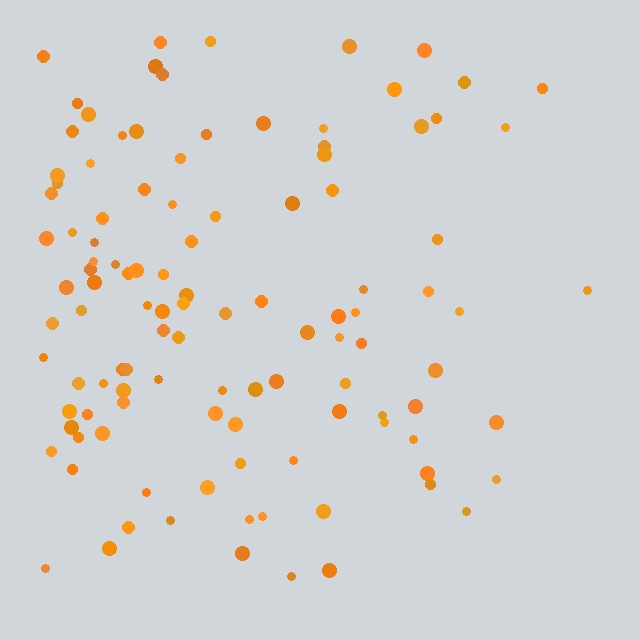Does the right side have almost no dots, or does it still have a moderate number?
Still a moderate number, just noticeably fewer than the left.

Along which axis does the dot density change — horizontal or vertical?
Horizontal.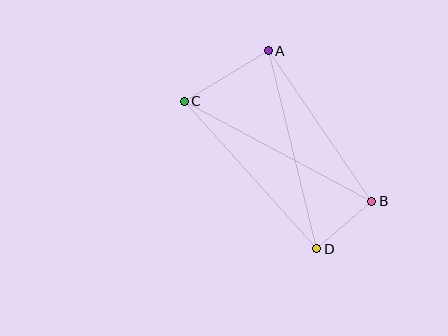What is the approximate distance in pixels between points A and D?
The distance between A and D is approximately 204 pixels.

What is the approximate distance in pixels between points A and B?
The distance between A and B is approximately 182 pixels.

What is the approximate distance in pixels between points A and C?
The distance between A and C is approximately 98 pixels.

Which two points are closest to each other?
Points B and D are closest to each other.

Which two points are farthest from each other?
Points B and C are farthest from each other.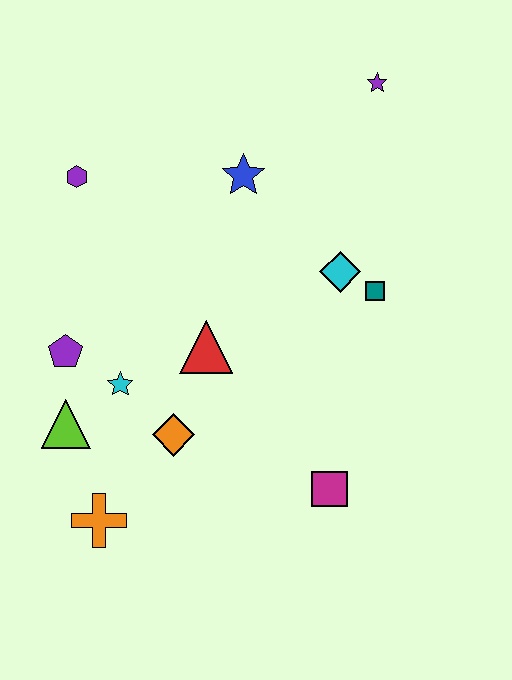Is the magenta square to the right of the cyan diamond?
No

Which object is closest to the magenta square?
The orange diamond is closest to the magenta square.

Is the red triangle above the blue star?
No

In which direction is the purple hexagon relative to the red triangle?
The purple hexagon is above the red triangle.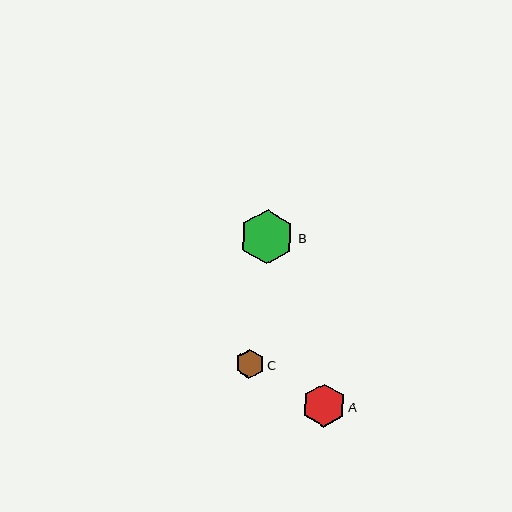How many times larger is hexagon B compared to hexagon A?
Hexagon B is approximately 1.3 times the size of hexagon A.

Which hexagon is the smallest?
Hexagon C is the smallest with a size of approximately 29 pixels.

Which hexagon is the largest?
Hexagon B is the largest with a size of approximately 55 pixels.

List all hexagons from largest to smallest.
From largest to smallest: B, A, C.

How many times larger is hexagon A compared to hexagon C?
Hexagon A is approximately 1.5 times the size of hexagon C.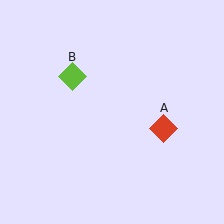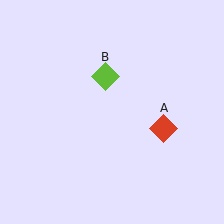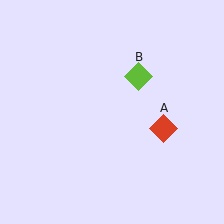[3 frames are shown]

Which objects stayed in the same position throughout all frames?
Red diamond (object A) remained stationary.